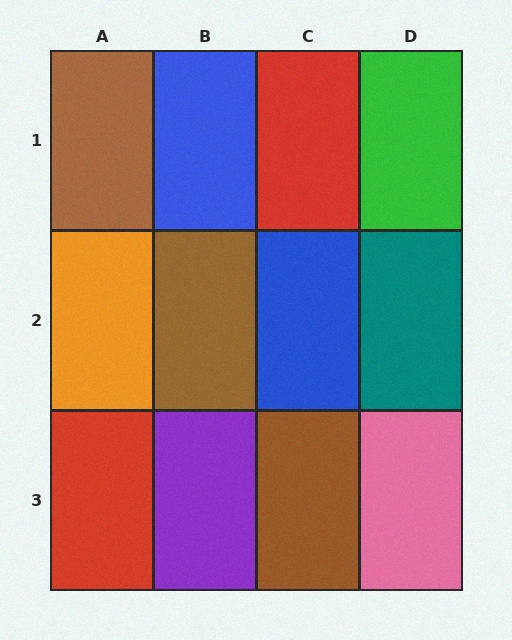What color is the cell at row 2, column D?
Teal.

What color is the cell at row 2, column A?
Orange.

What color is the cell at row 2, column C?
Blue.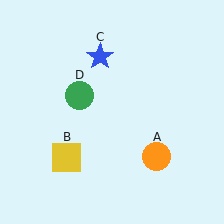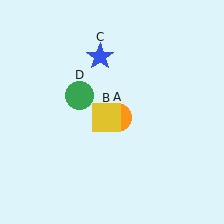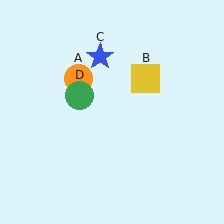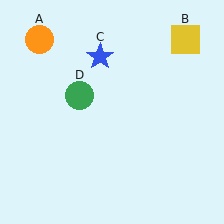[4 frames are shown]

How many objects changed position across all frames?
2 objects changed position: orange circle (object A), yellow square (object B).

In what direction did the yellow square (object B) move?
The yellow square (object B) moved up and to the right.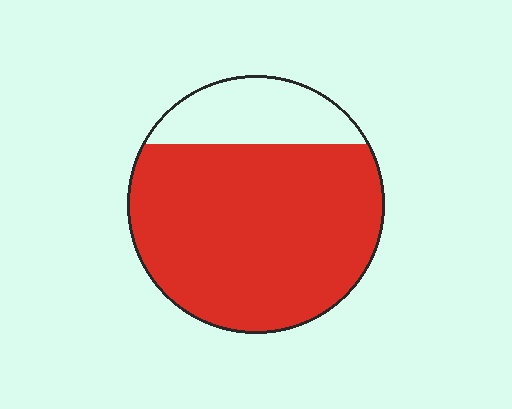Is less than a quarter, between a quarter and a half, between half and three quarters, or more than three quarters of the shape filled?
More than three quarters.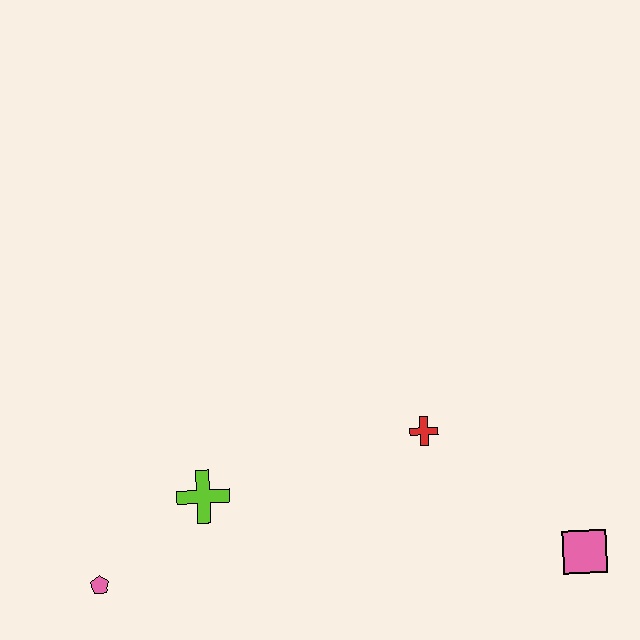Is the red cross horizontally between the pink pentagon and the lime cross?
No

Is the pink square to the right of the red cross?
Yes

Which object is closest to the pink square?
The red cross is closest to the pink square.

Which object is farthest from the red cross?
The pink pentagon is farthest from the red cross.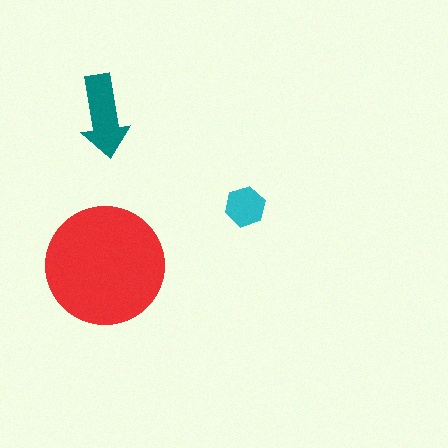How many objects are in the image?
There are 3 objects in the image.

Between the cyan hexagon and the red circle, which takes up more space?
The red circle.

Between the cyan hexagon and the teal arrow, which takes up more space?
The teal arrow.